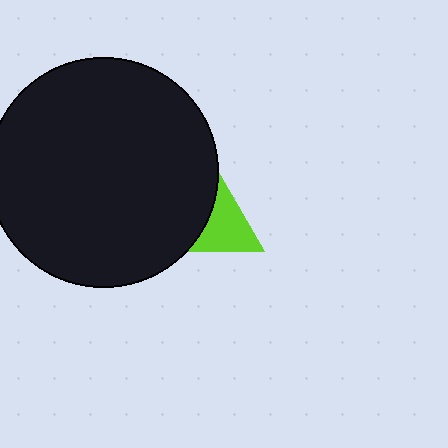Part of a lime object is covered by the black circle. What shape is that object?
It is a triangle.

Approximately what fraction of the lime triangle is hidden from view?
Roughly 61% of the lime triangle is hidden behind the black circle.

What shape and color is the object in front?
The object in front is a black circle.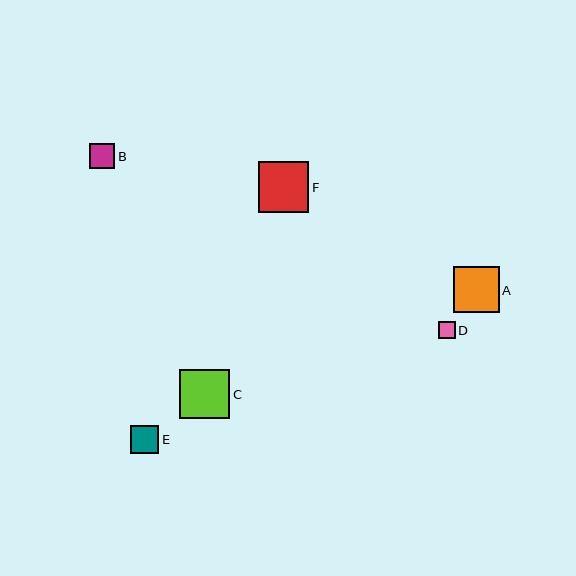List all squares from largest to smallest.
From largest to smallest: F, C, A, E, B, D.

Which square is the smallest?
Square D is the smallest with a size of approximately 17 pixels.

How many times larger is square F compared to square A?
Square F is approximately 1.1 times the size of square A.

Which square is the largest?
Square F is the largest with a size of approximately 51 pixels.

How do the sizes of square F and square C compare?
Square F and square C are approximately the same size.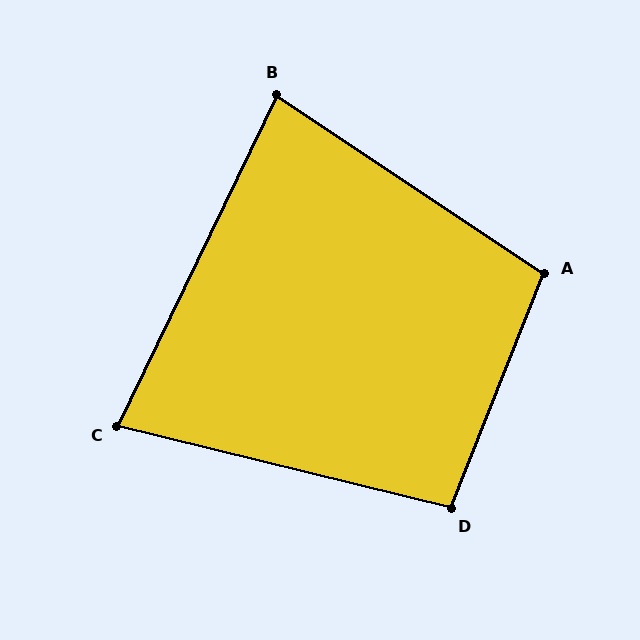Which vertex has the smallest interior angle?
C, at approximately 78 degrees.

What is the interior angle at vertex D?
Approximately 98 degrees (obtuse).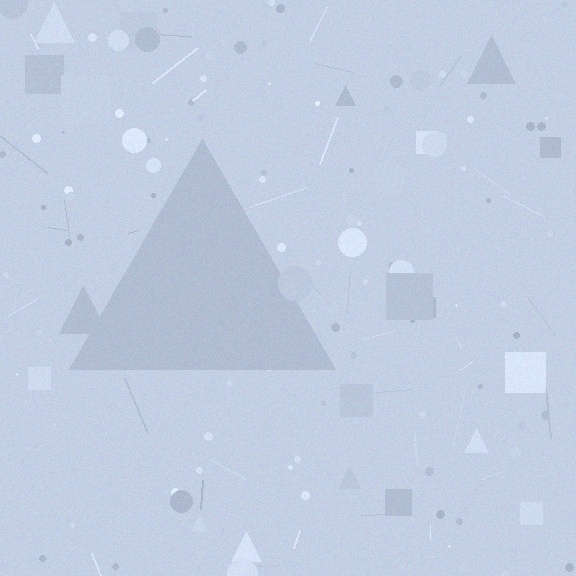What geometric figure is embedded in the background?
A triangle is embedded in the background.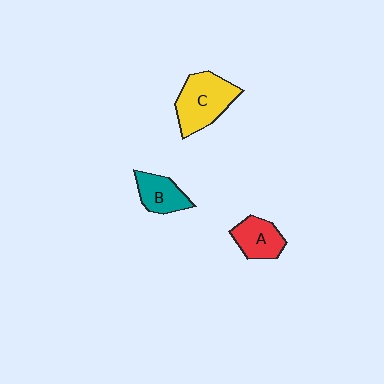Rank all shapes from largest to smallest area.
From largest to smallest: C (yellow), A (red), B (teal).